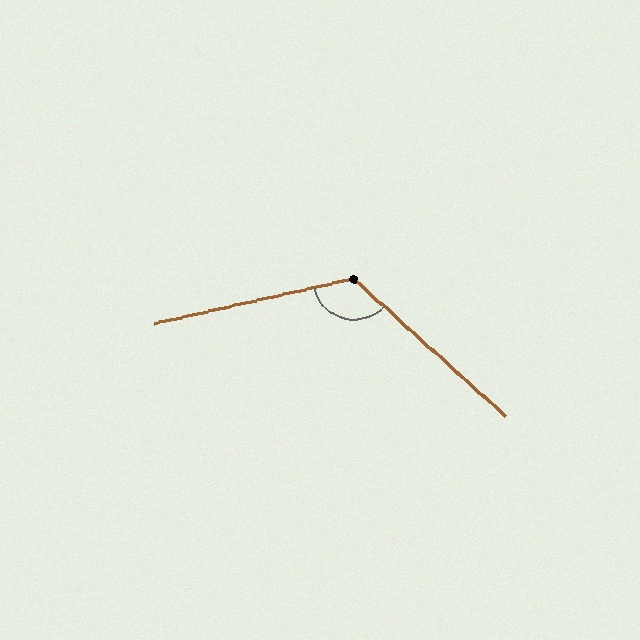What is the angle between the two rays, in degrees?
Approximately 125 degrees.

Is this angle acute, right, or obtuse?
It is obtuse.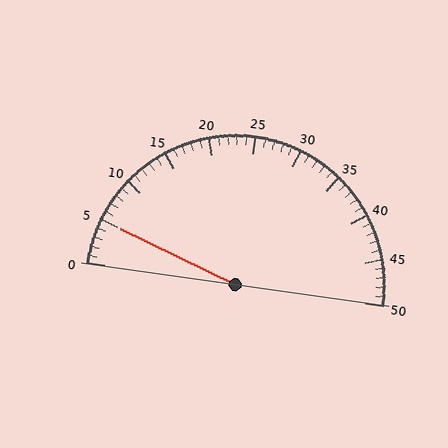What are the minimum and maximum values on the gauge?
The gauge ranges from 0 to 50.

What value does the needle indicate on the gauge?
The needle indicates approximately 5.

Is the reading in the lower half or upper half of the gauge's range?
The reading is in the lower half of the range (0 to 50).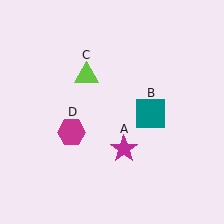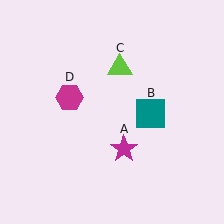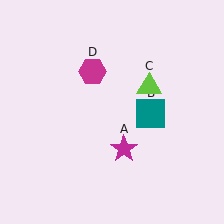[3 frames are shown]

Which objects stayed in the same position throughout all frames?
Magenta star (object A) and teal square (object B) remained stationary.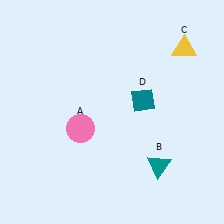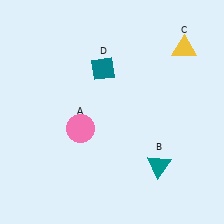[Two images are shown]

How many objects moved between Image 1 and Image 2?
1 object moved between the two images.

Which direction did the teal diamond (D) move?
The teal diamond (D) moved left.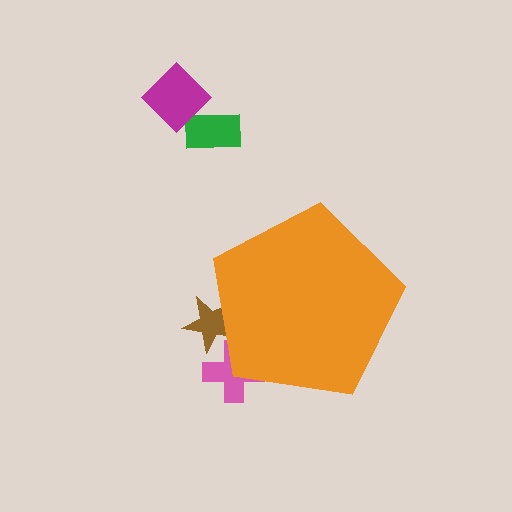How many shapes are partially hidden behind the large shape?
2 shapes are partially hidden.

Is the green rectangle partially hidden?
No, the green rectangle is fully visible.